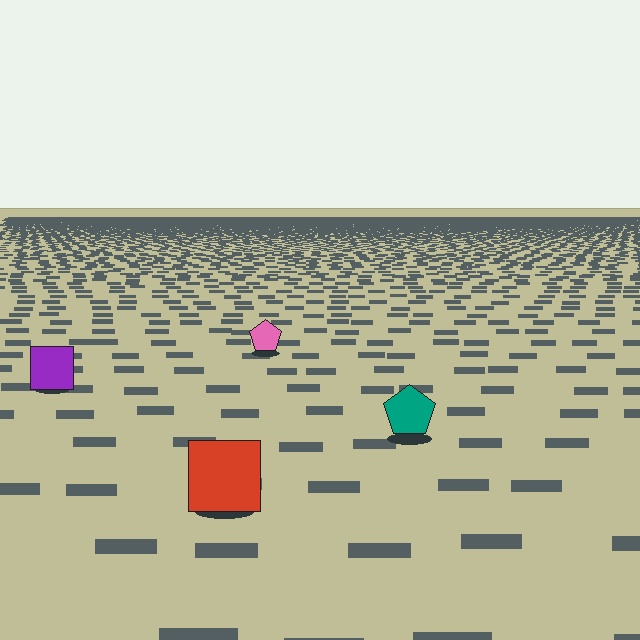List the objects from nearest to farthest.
From nearest to farthest: the red square, the teal pentagon, the purple square, the pink pentagon.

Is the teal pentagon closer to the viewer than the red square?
No. The red square is closer — you can tell from the texture gradient: the ground texture is coarser near it.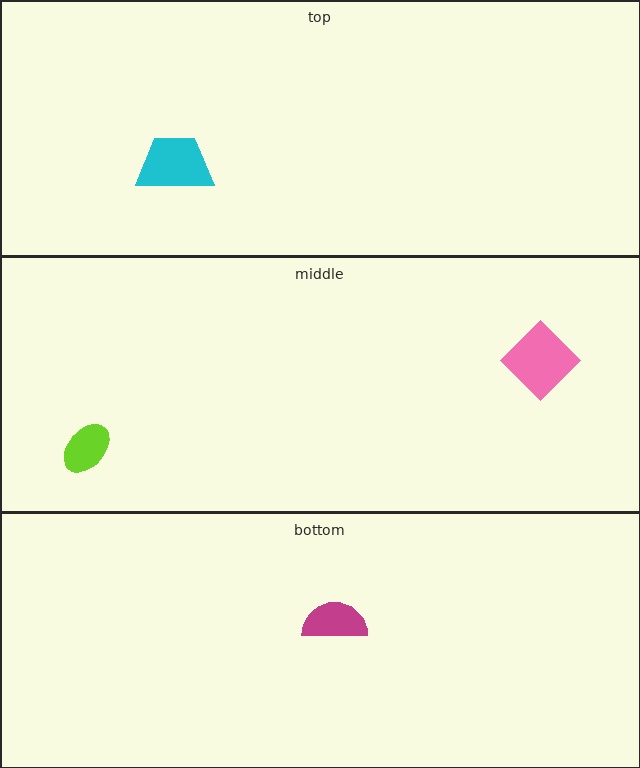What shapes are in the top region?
The cyan trapezoid.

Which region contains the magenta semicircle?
The bottom region.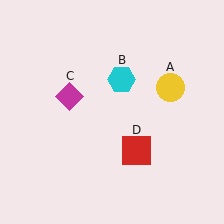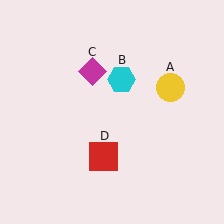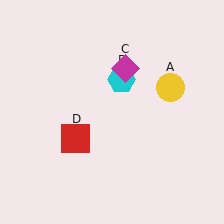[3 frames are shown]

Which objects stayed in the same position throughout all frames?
Yellow circle (object A) and cyan hexagon (object B) remained stationary.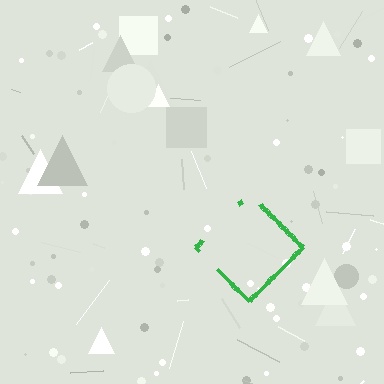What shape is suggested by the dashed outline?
The dashed outline suggests a diamond.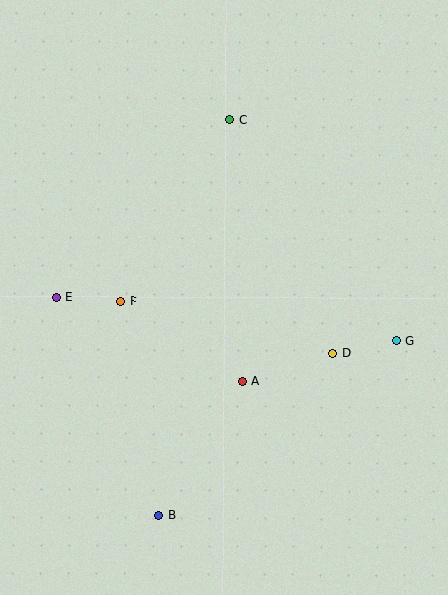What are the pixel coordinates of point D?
Point D is at (332, 353).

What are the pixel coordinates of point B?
Point B is at (159, 515).